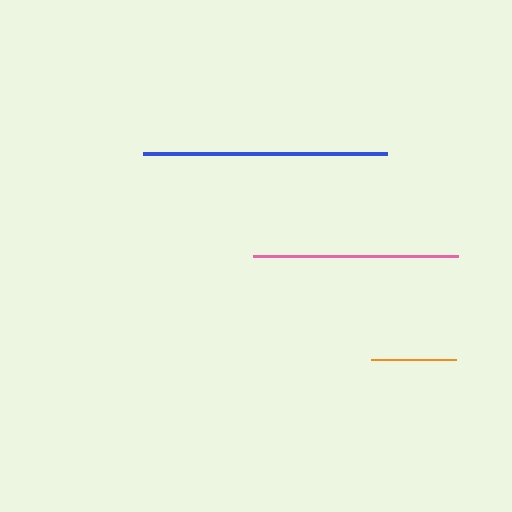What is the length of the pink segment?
The pink segment is approximately 205 pixels long.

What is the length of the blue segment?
The blue segment is approximately 244 pixels long.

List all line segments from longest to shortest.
From longest to shortest: blue, pink, orange.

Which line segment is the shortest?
The orange line is the shortest at approximately 84 pixels.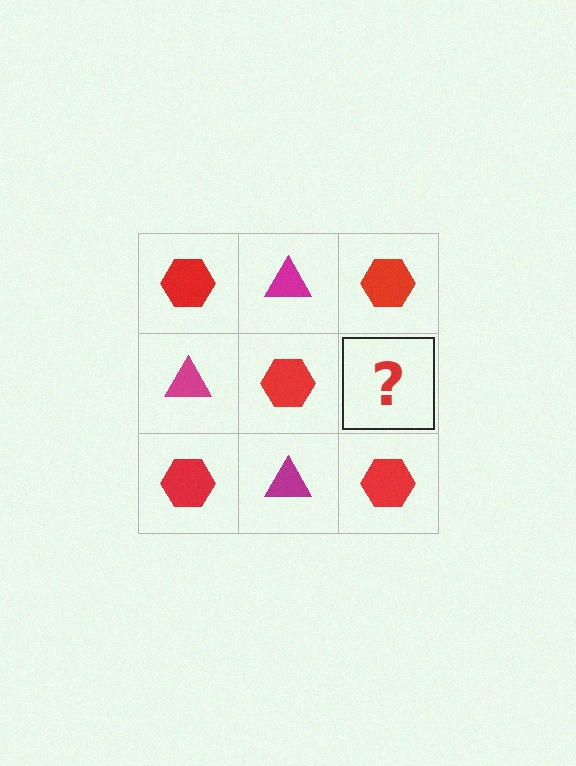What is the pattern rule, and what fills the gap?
The rule is that it alternates red hexagon and magenta triangle in a checkerboard pattern. The gap should be filled with a magenta triangle.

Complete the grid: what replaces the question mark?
The question mark should be replaced with a magenta triangle.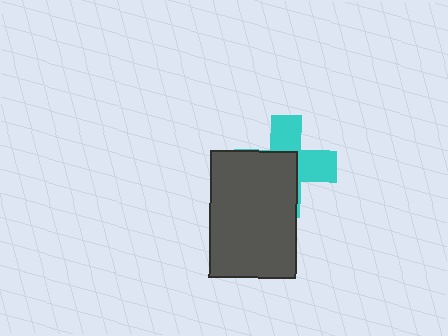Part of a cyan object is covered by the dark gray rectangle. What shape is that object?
It is a cross.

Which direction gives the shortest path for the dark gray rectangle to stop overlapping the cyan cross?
Moving toward the lower-left gives the shortest separation.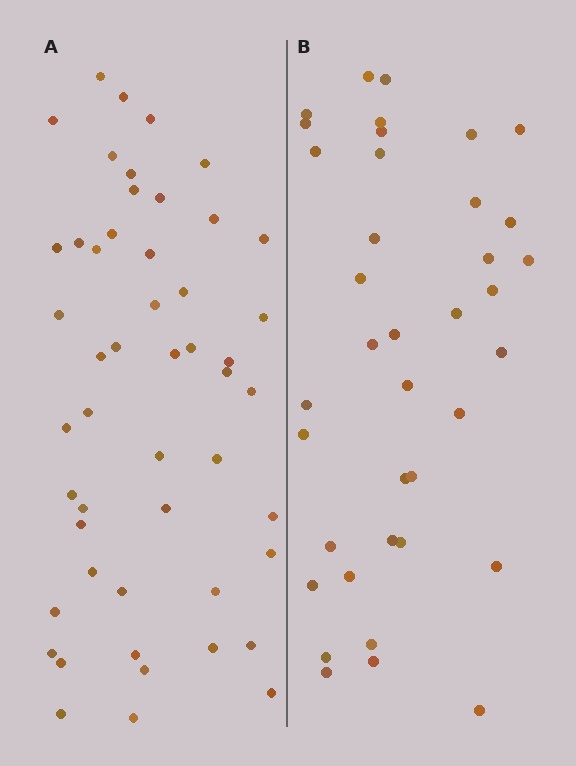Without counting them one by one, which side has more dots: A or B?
Region A (the left region) has more dots.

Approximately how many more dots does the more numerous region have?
Region A has roughly 12 or so more dots than region B.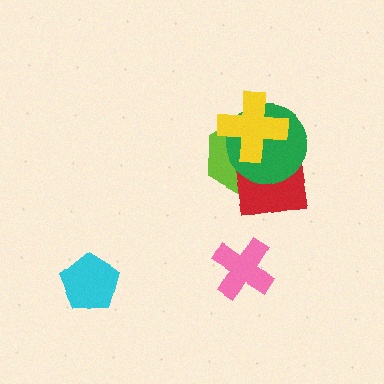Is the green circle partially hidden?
Yes, it is partially covered by another shape.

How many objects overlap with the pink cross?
0 objects overlap with the pink cross.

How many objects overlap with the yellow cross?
3 objects overlap with the yellow cross.